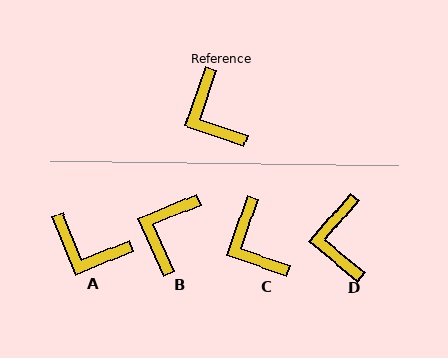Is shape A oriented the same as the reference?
No, it is off by about 41 degrees.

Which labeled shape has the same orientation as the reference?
C.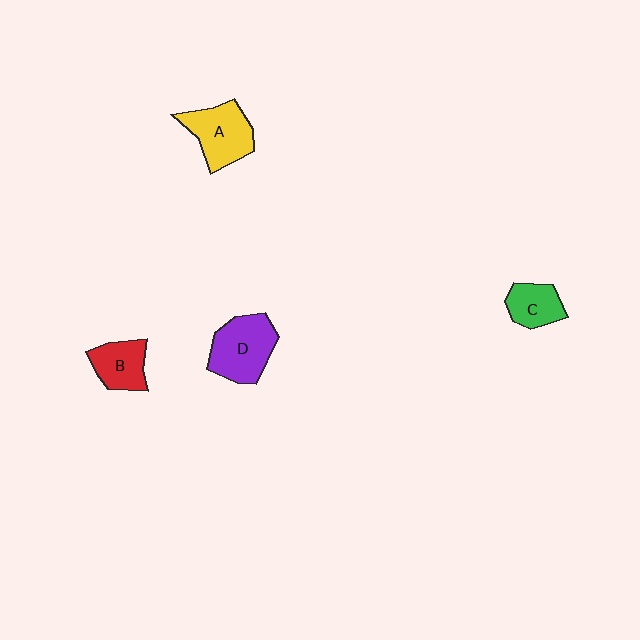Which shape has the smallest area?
Shape C (green).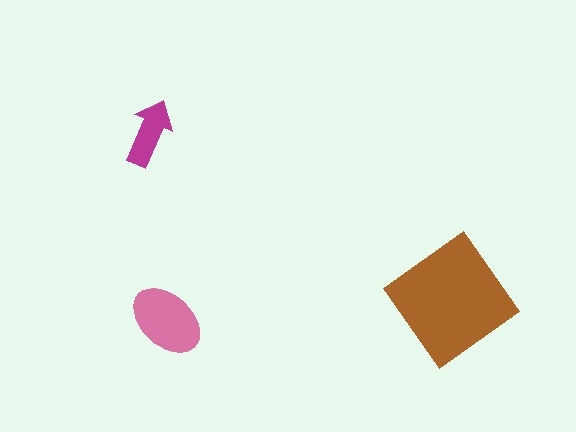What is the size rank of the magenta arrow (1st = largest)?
3rd.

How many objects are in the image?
There are 3 objects in the image.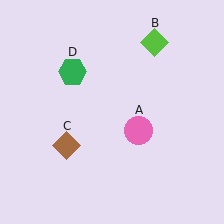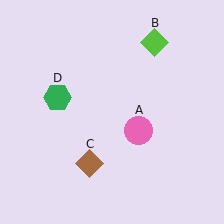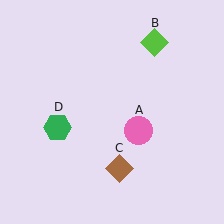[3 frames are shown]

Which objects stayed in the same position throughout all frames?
Pink circle (object A) and lime diamond (object B) remained stationary.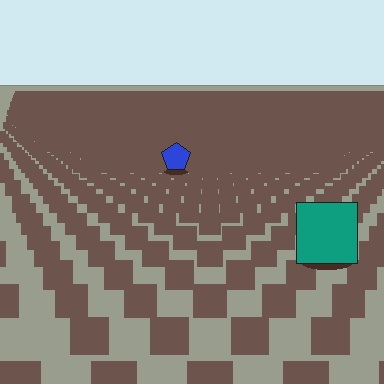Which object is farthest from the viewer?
The blue pentagon is farthest from the viewer. It appears smaller and the ground texture around it is denser.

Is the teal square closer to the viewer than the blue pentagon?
Yes. The teal square is closer — you can tell from the texture gradient: the ground texture is coarser near it.